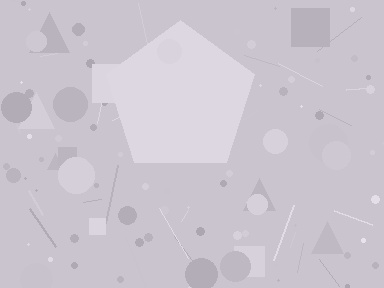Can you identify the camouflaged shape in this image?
The camouflaged shape is a pentagon.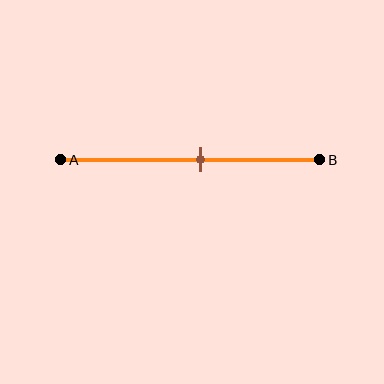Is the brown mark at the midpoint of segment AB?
No, the mark is at about 55% from A, not at the 50% midpoint.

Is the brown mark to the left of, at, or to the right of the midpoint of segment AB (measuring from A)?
The brown mark is to the right of the midpoint of segment AB.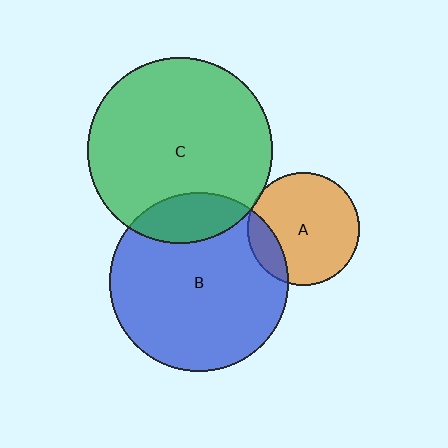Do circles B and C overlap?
Yes.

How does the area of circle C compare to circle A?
Approximately 2.7 times.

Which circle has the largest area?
Circle C (green).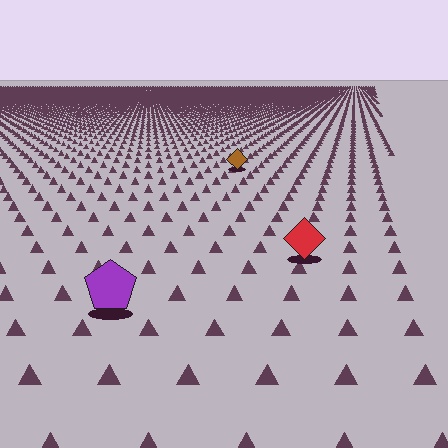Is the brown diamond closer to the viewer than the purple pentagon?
No. The purple pentagon is closer — you can tell from the texture gradient: the ground texture is coarser near it.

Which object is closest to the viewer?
The purple pentagon is closest. The texture marks near it are larger and more spread out.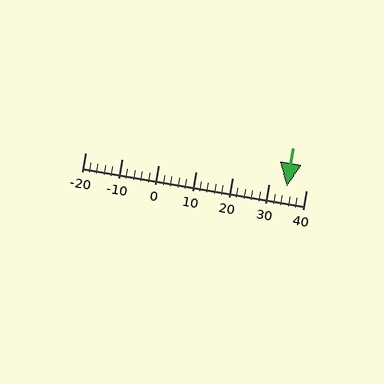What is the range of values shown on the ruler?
The ruler shows values from -20 to 40.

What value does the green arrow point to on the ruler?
The green arrow points to approximately 35.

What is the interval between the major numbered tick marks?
The major tick marks are spaced 10 units apart.